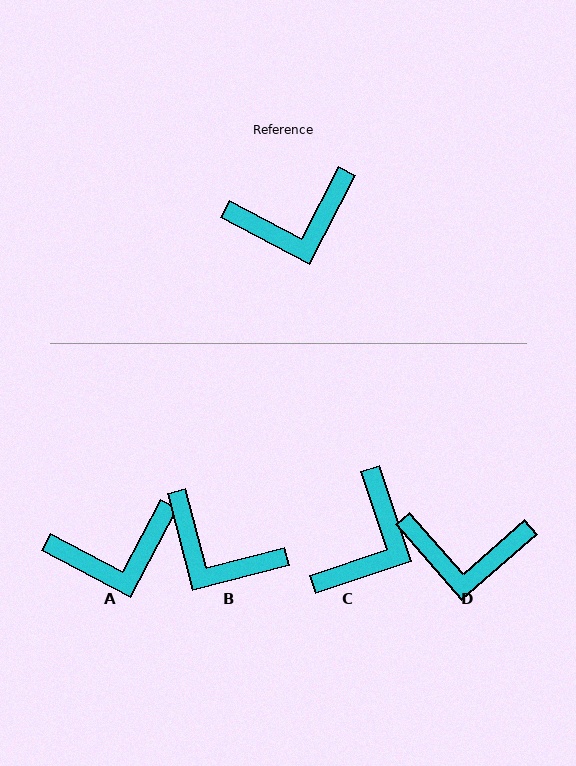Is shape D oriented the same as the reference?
No, it is off by about 21 degrees.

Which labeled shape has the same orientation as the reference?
A.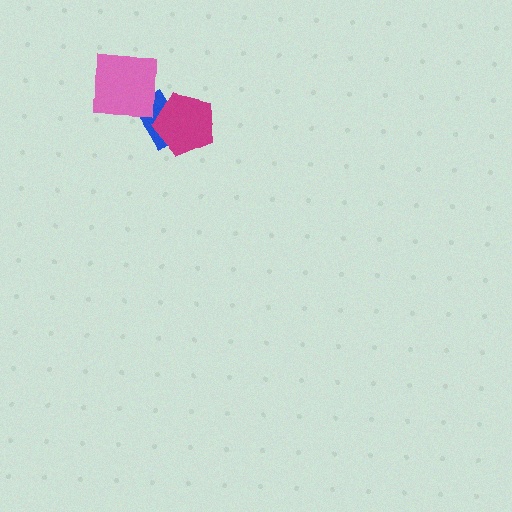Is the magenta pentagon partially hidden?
No, no other shape covers it.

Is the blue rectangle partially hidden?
Yes, it is partially covered by another shape.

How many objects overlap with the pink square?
1 object overlaps with the pink square.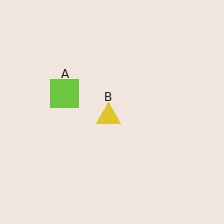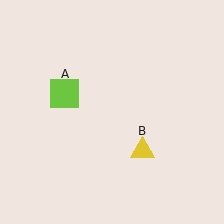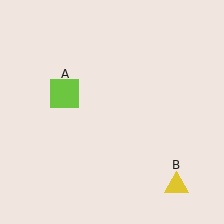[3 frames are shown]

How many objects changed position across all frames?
1 object changed position: yellow triangle (object B).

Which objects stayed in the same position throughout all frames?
Lime square (object A) remained stationary.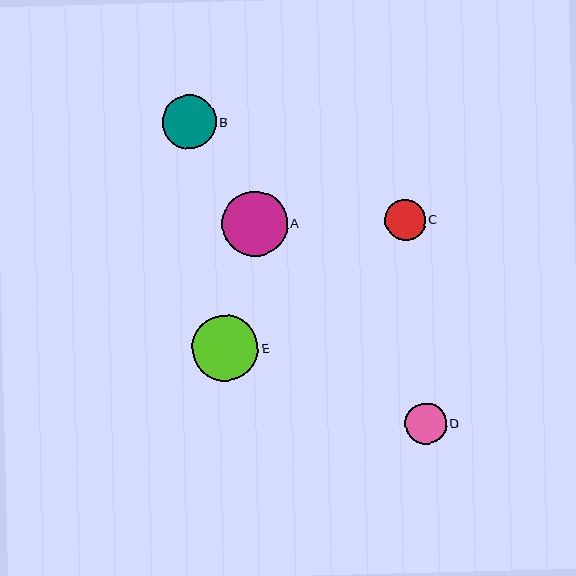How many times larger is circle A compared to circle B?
Circle A is approximately 1.2 times the size of circle B.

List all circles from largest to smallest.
From largest to smallest: E, A, B, D, C.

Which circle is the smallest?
Circle C is the smallest with a size of approximately 41 pixels.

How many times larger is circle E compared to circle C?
Circle E is approximately 1.6 times the size of circle C.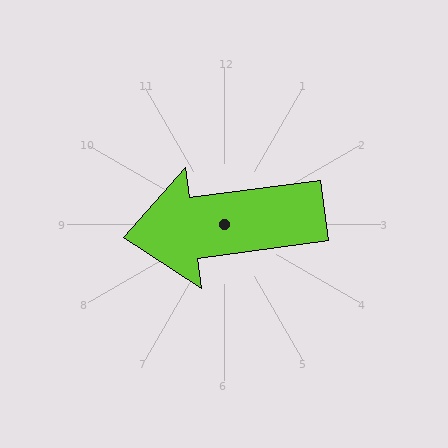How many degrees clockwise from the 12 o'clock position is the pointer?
Approximately 262 degrees.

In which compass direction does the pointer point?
West.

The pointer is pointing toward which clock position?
Roughly 9 o'clock.